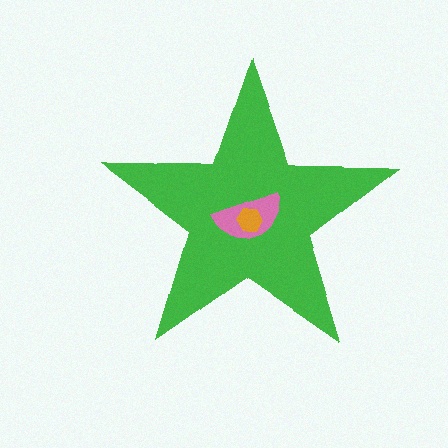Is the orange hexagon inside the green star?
Yes.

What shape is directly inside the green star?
The pink semicircle.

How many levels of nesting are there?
3.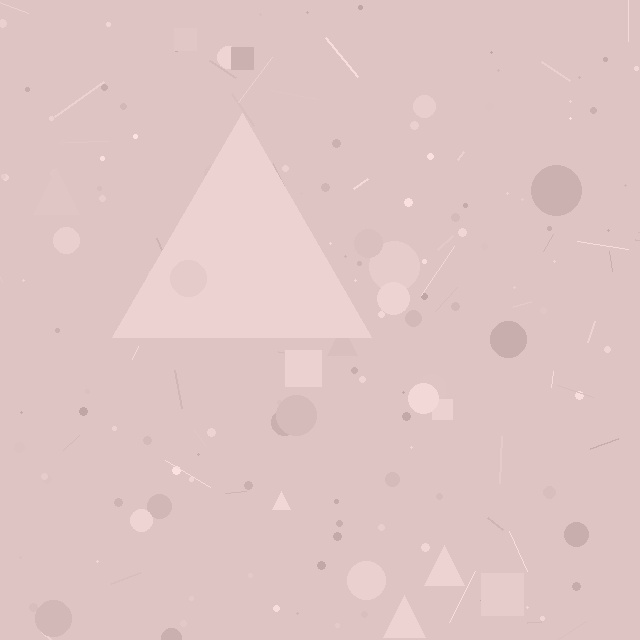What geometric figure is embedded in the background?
A triangle is embedded in the background.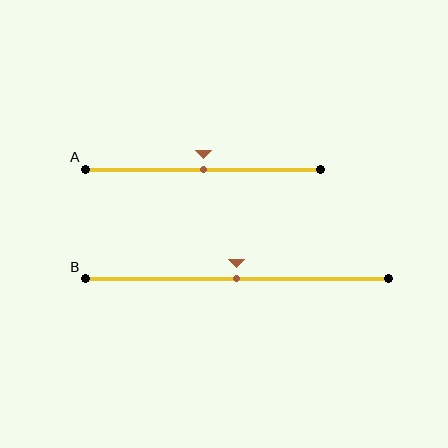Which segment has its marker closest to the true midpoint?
Segment A has its marker closest to the true midpoint.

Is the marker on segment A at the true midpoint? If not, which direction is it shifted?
Yes, the marker on segment A is at the true midpoint.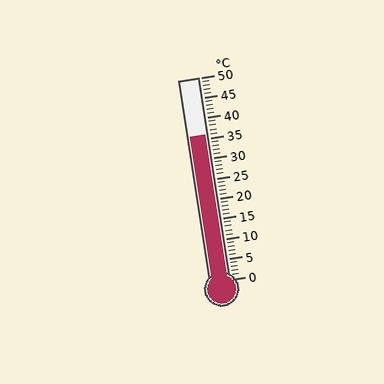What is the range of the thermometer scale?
The thermometer scale ranges from 0°C to 50°C.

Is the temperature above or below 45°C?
The temperature is below 45°C.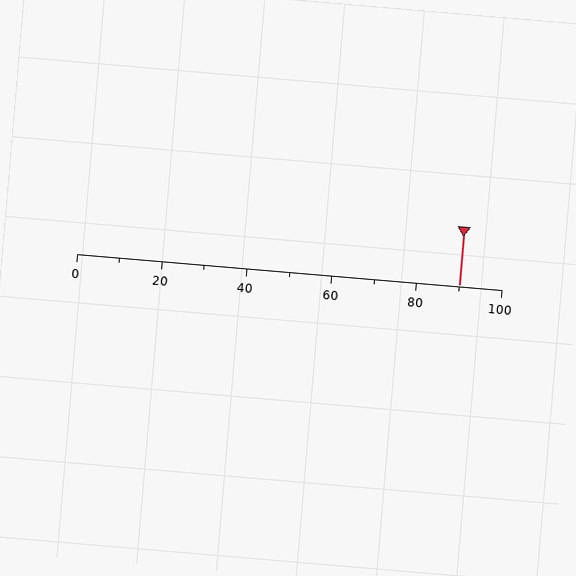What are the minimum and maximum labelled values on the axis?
The axis runs from 0 to 100.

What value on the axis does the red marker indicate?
The marker indicates approximately 90.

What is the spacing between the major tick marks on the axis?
The major ticks are spaced 20 apart.